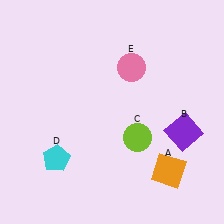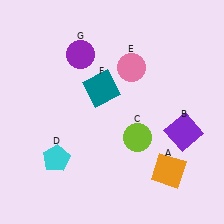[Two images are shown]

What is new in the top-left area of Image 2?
A purple circle (G) was added in the top-left area of Image 2.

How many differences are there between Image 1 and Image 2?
There are 2 differences between the two images.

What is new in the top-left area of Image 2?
A teal square (F) was added in the top-left area of Image 2.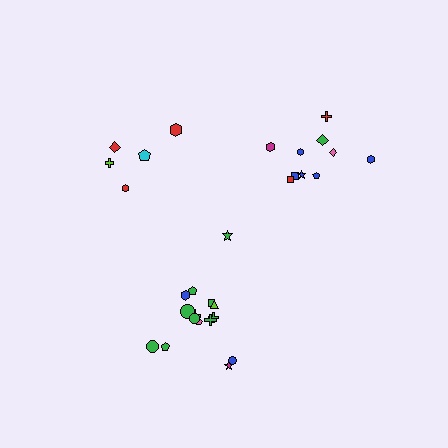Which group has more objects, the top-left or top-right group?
The top-right group.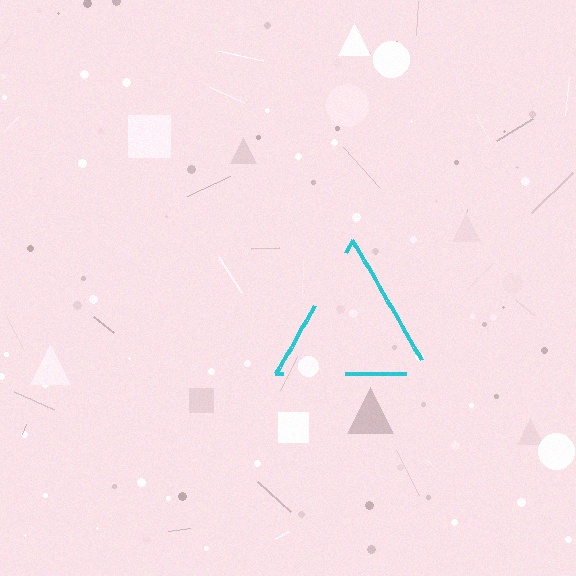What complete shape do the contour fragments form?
The contour fragments form a triangle.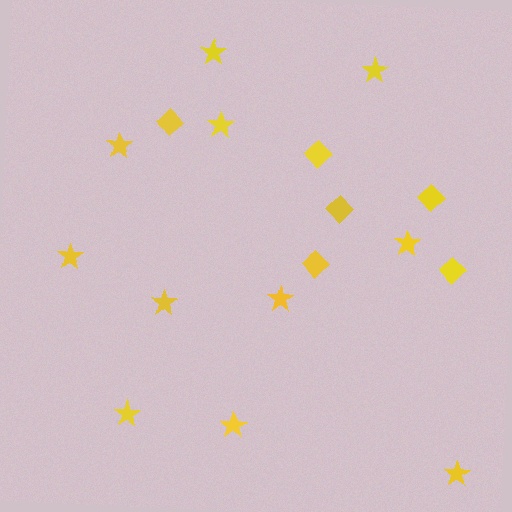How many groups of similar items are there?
There are 2 groups: one group of stars (11) and one group of diamonds (6).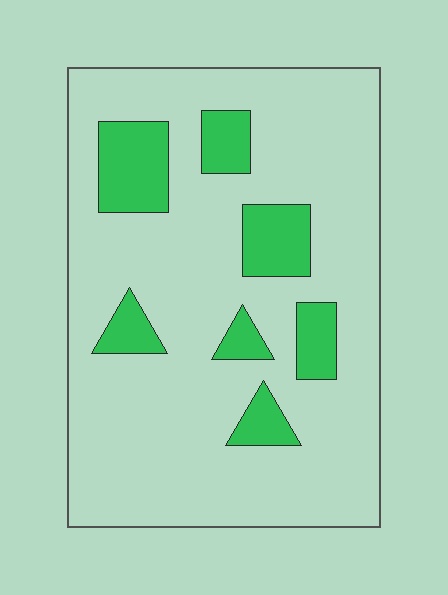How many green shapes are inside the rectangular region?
7.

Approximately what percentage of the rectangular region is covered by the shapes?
Approximately 15%.